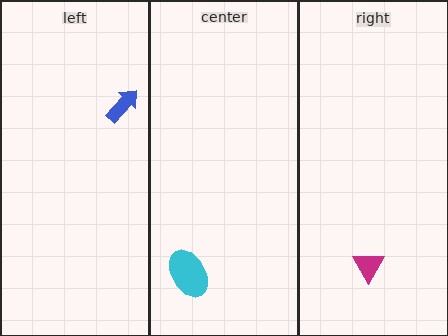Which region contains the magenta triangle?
The right region.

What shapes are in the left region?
The blue arrow.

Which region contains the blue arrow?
The left region.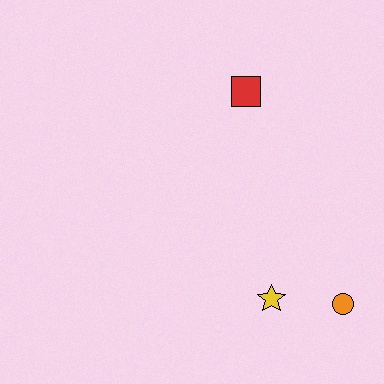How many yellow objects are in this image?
There is 1 yellow object.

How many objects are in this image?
There are 3 objects.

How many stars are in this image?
There is 1 star.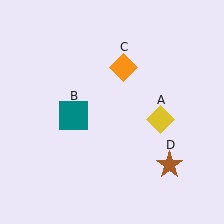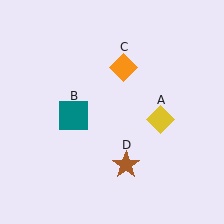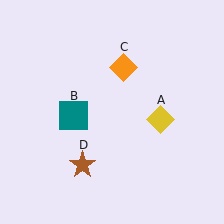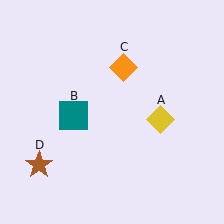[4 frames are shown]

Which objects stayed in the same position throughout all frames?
Yellow diamond (object A) and teal square (object B) and orange diamond (object C) remained stationary.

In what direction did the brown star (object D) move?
The brown star (object D) moved left.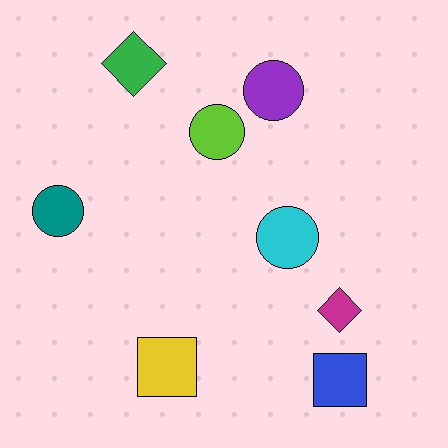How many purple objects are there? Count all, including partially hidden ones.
There is 1 purple object.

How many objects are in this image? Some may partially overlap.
There are 8 objects.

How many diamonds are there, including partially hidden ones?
There are 2 diamonds.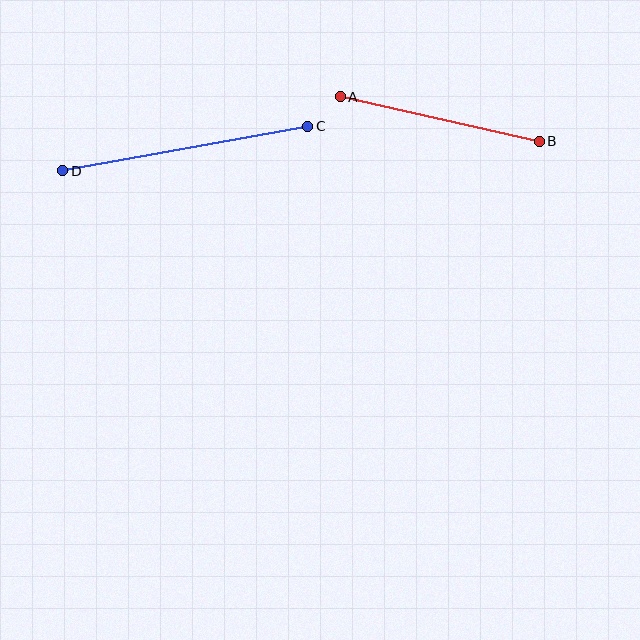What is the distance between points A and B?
The distance is approximately 204 pixels.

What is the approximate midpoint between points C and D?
The midpoint is at approximately (185, 149) pixels.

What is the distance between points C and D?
The distance is approximately 249 pixels.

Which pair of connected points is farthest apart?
Points C and D are farthest apart.